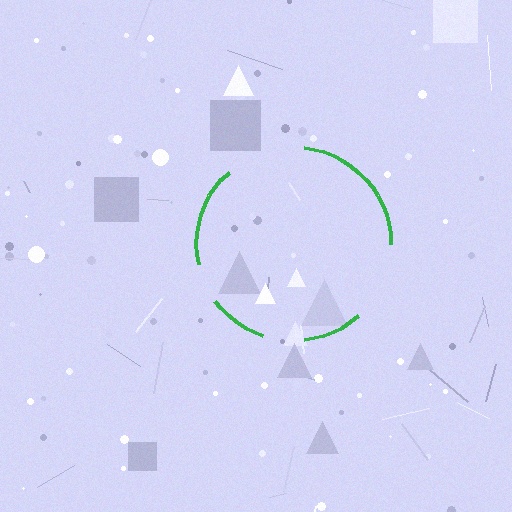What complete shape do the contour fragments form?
The contour fragments form a circle.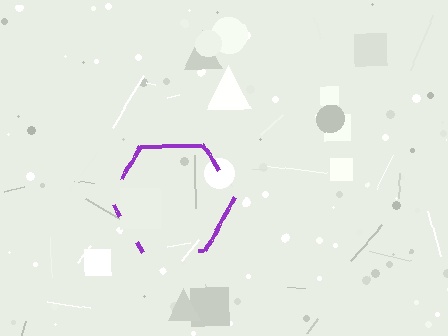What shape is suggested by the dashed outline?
The dashed outline suggests a hexagon.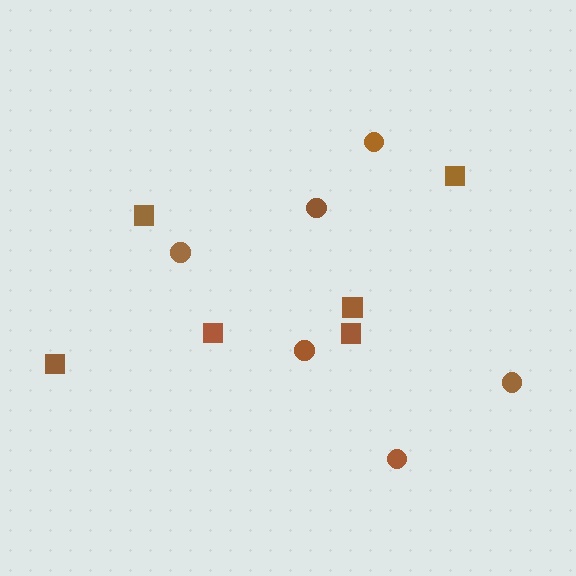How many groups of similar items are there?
There are 2 groups: one group of circles (6) and one group of squares (6).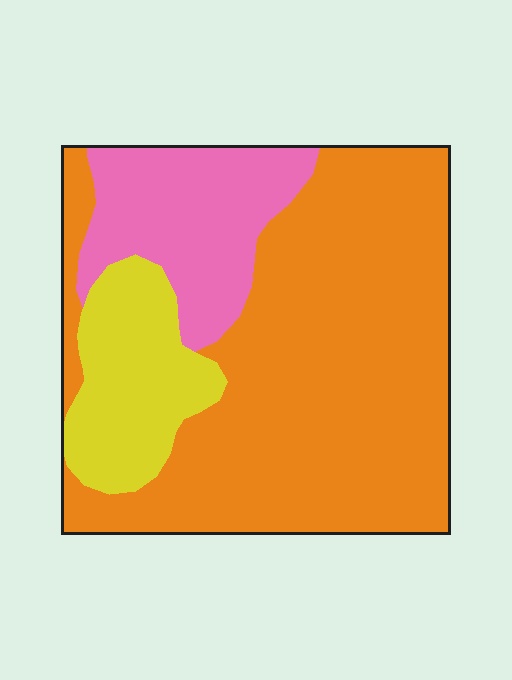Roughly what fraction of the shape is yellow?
Yellow covers 16% of the shape.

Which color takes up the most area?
Orange, at roughly 65%.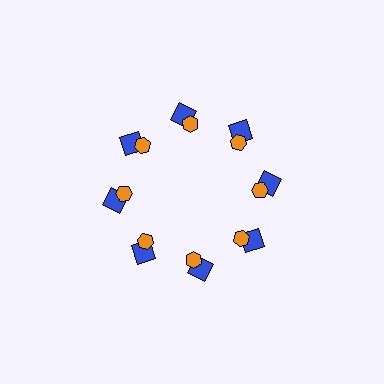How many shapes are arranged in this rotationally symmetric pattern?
There are 16 shapes, arranged in 8 groups of 2.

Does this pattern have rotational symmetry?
Yes, this pattern has 8-fold rotational symmetry. It looks the same after rotating 45 degrees around the center.